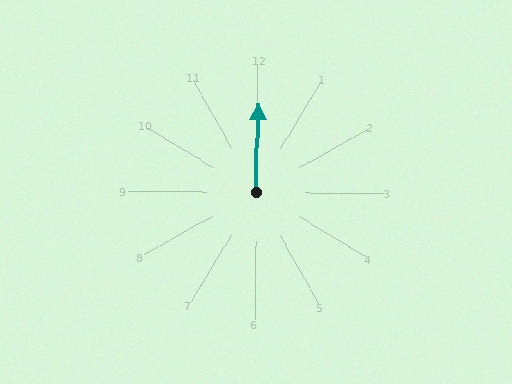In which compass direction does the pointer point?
North.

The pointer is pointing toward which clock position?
Roughly 12 o'clock.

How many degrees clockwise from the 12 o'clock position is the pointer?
Approximately 1 degrees.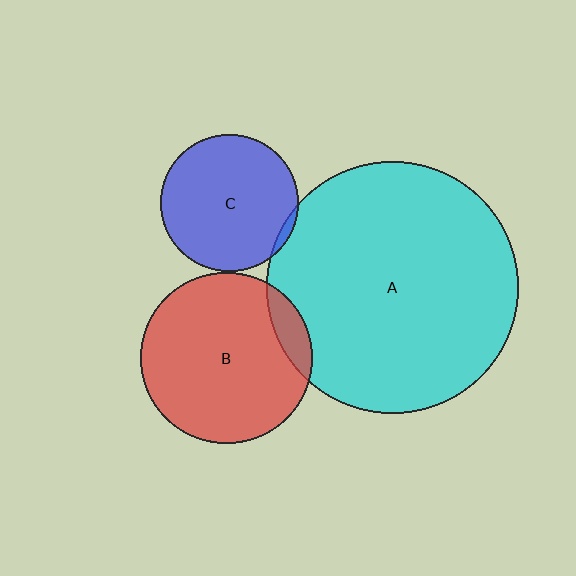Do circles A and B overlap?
Yes.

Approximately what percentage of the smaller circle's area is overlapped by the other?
Approximately 10%.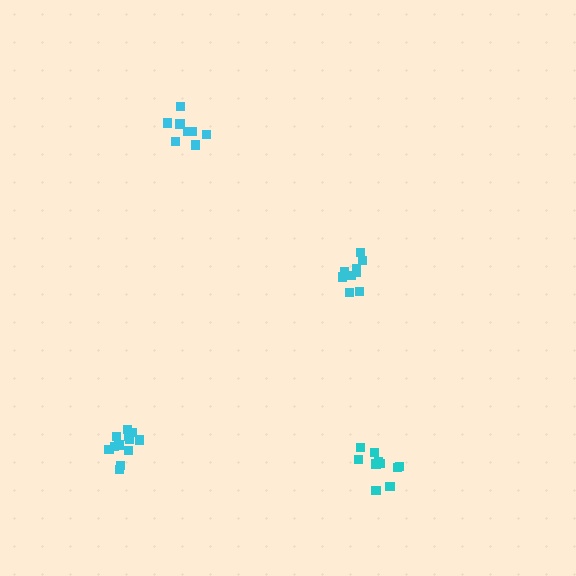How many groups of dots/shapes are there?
There are 4 groups.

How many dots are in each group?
Group 1: 12 dots, Group 2: 10 dots, Group 3: 10 dots, Group 4: 8 dots (40 total).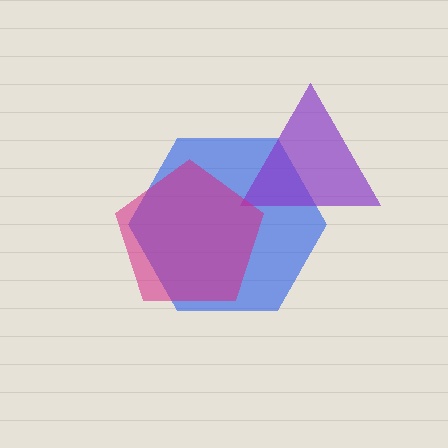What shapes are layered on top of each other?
The layered shapes are: a blue hexagon, a purple triangle, a magenta pentagon.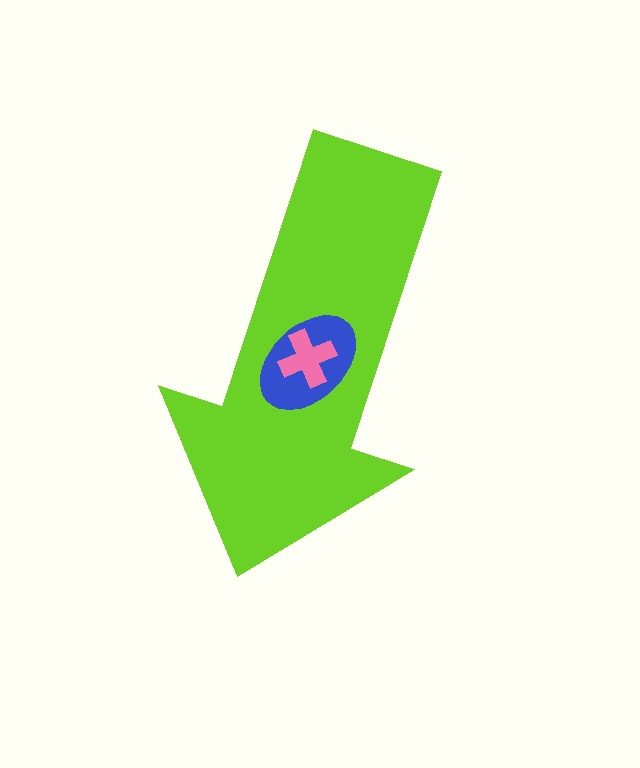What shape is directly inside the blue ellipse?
The pink cross.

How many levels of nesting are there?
3.